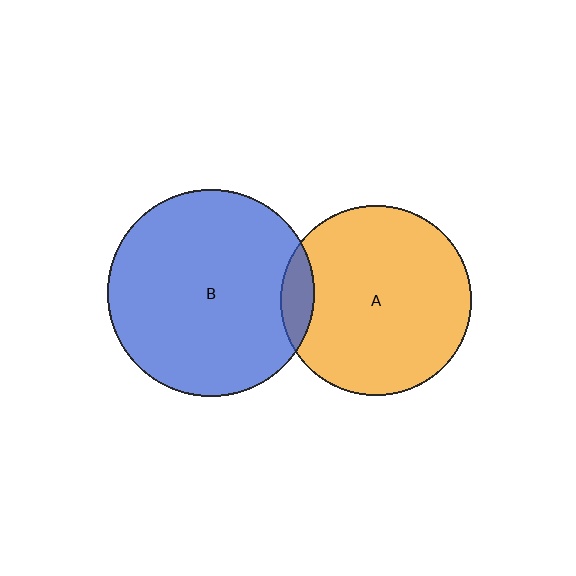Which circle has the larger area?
Circle B (blue).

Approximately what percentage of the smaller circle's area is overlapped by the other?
Approximately 10%.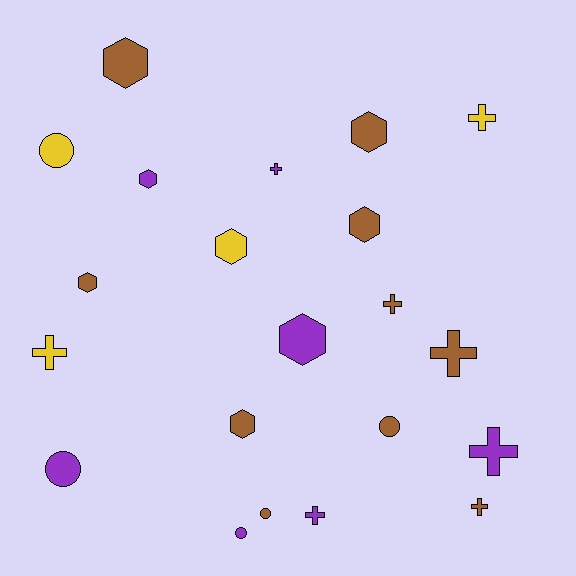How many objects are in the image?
There are 21 objects.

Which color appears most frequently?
Brown, with 10 objects.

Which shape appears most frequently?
Cross, with 8 objects.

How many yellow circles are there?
There is 1 yellow circle.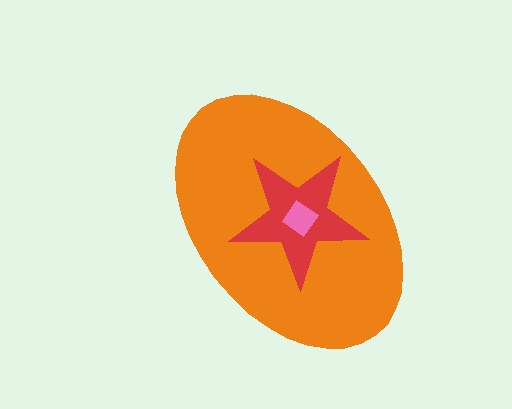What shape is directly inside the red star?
The pink diamond.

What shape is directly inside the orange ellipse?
The red star.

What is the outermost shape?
The orange ellipse.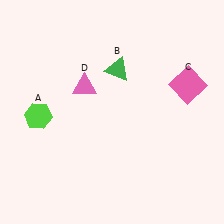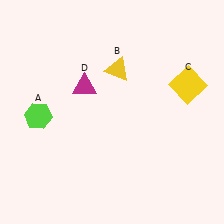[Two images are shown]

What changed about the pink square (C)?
In Image 1, C is pink. In Image 2, it changed to yellow.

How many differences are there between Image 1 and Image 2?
There are 3 differences between the two images.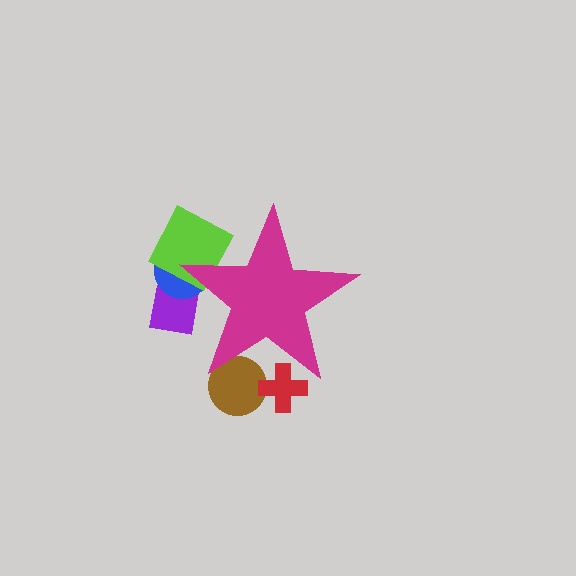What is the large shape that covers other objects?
A magenta star.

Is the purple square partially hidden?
Yes, the purple square is partially hidden behind the magenta star.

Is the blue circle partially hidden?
Yes, the blue circle is partially hidden behind the magenta star.